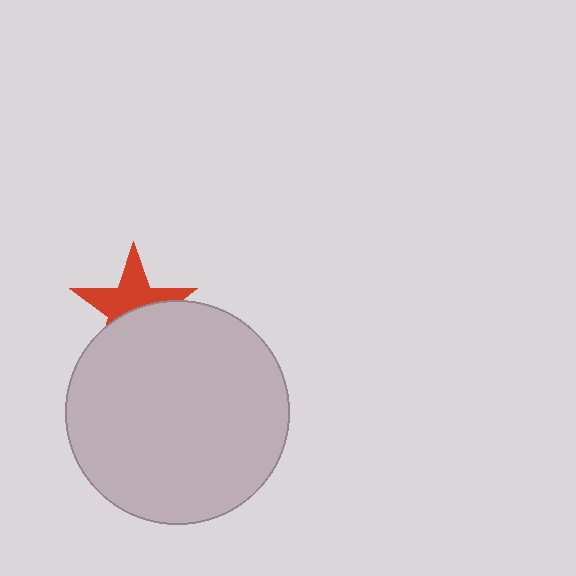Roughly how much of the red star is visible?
About half of it is visible (roughly 53%).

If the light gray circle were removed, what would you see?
You would see the complete red star.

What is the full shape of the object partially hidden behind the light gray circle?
The partially hidden object is a red star.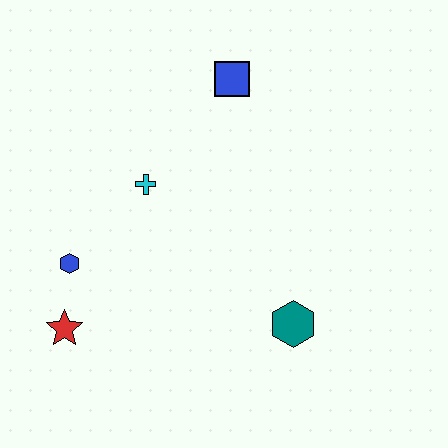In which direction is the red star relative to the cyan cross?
The red star is below the cyan cross.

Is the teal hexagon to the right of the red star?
Yes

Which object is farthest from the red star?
The blue square is farthest from the red star.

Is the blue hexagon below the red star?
No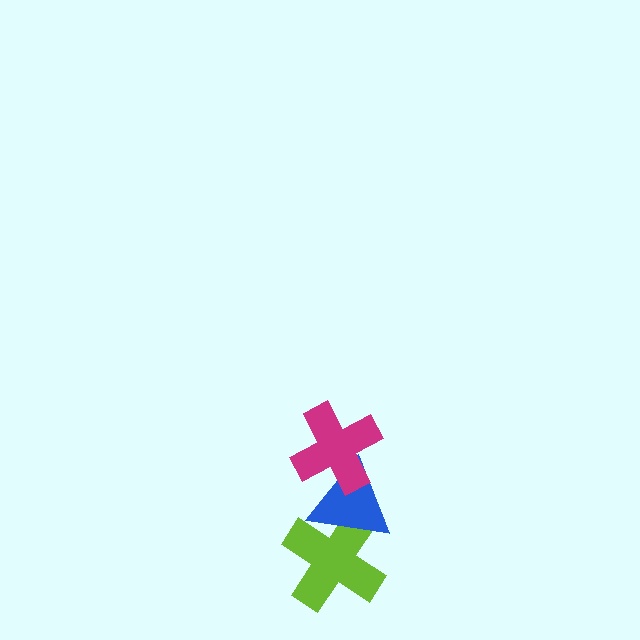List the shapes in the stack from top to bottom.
From top to bottom: the magenta cross, the blue triangle, the lime cross.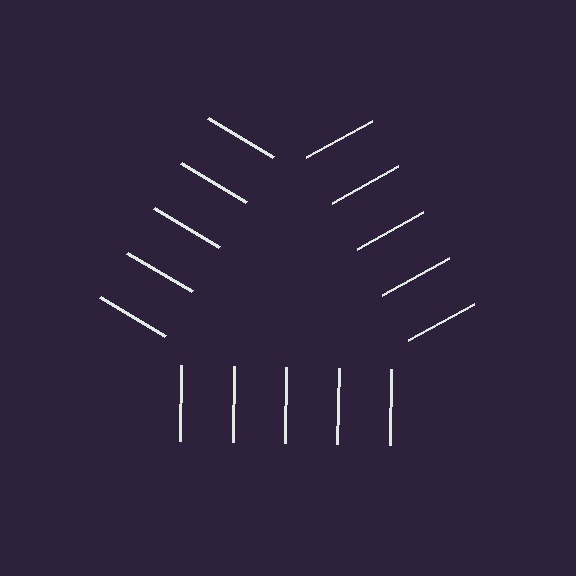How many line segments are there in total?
15 — 5 along each of the 3 edges.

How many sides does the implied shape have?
3 sides — the line-ends trace a triangle.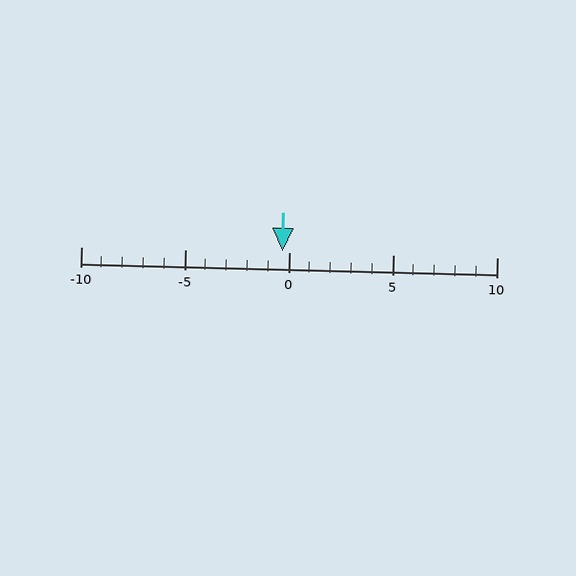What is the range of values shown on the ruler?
The ruler shows values from -10 to 10.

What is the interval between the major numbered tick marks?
The major tick marks are spaced 5 units apart.